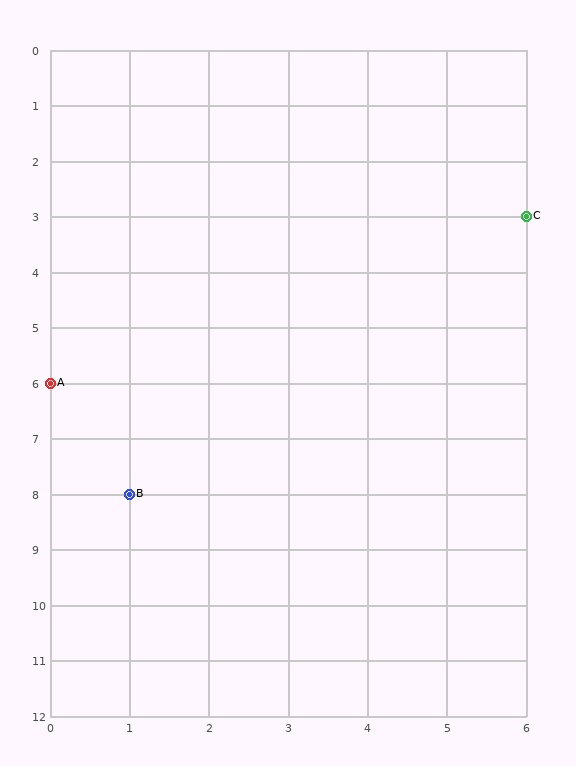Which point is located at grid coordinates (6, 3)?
Point C is at (6, 3).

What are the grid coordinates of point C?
Point C is at grid coordinates (6, 3).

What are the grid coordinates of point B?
Point B is at grid coordinates (1, 8).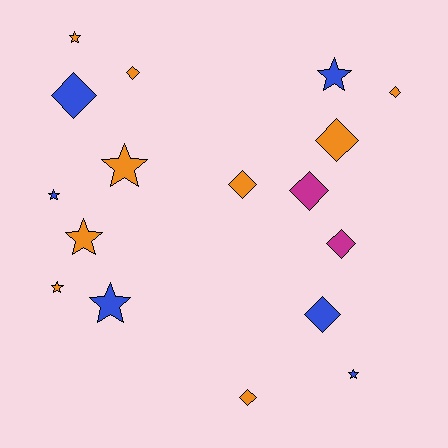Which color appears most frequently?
Orange, with 9 objects.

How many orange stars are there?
There are 4 orange stars.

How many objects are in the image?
There are 17 objects.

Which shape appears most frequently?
Diamond, with 9 objects.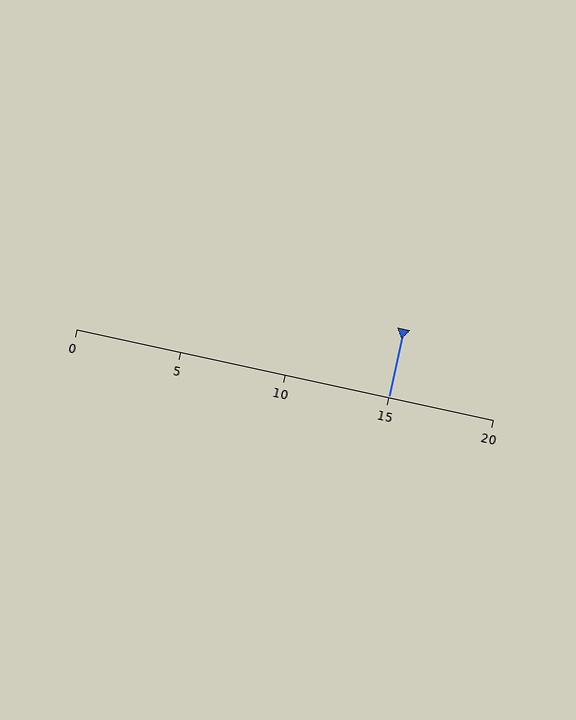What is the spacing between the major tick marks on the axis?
The major ticks are spaced 5 apart.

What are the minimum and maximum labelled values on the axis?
The axis runs from 0 to 20.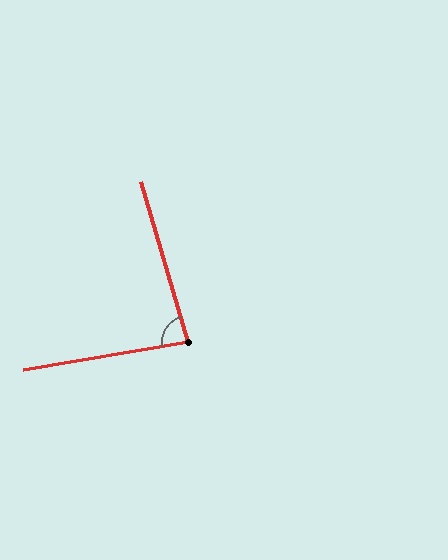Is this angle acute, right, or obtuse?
It is acute.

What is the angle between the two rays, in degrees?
Approximately 83 degrees.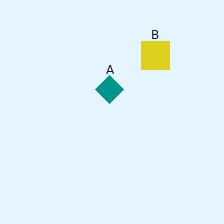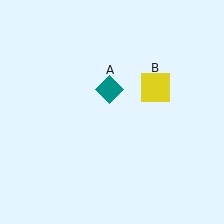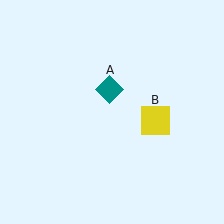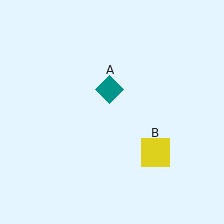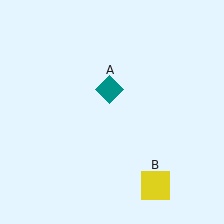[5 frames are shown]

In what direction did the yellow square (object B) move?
The yellow square (object B) moved down.